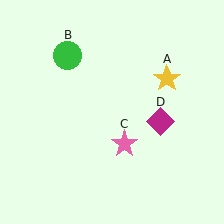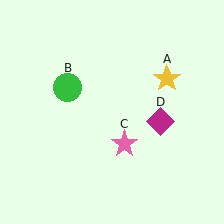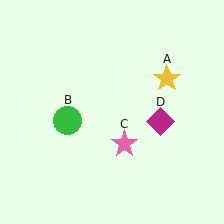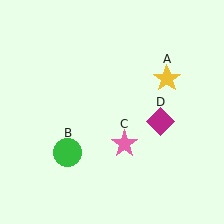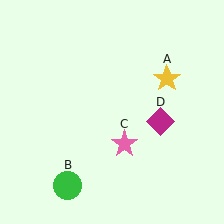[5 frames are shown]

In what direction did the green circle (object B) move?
The green circle (object B) moved down.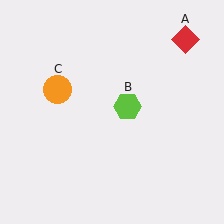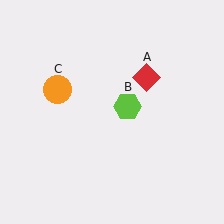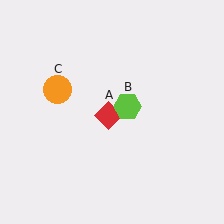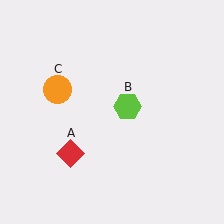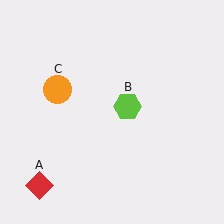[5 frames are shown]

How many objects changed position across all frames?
1 object changed position: red diamond (object A).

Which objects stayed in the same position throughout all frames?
Lime hexagon (object B) and orange circle (object C) remained stationary.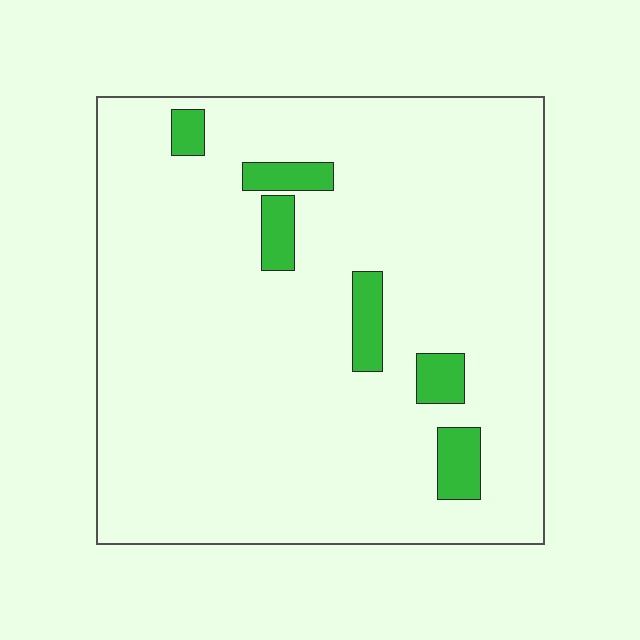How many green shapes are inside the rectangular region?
6.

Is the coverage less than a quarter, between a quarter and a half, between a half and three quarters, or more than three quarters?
Less than a quarter.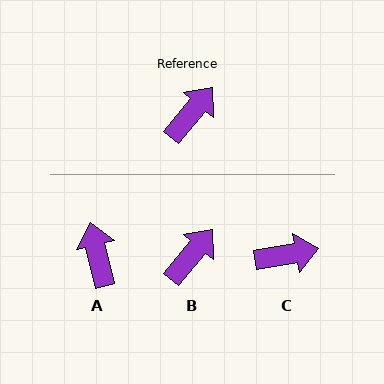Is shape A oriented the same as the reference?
No, it is off by about 52 degrees.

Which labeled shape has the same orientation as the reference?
B.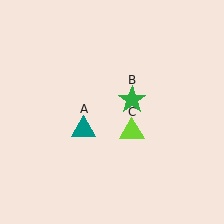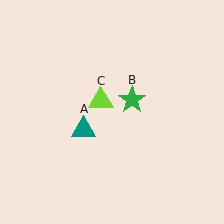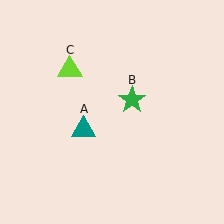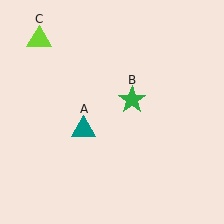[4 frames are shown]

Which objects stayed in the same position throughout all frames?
Teal triangle (object A) and green star (object B) remained stationary.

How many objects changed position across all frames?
1 object changed position: lime triangle (object C).